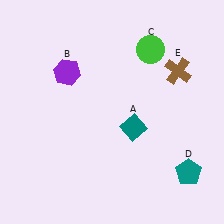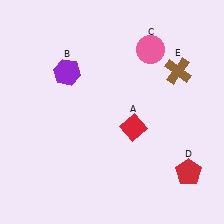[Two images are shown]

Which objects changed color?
A changed from teal to red. C changed from green to pink. D changed from teal to red.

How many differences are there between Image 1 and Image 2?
There are 3 differences between the two images.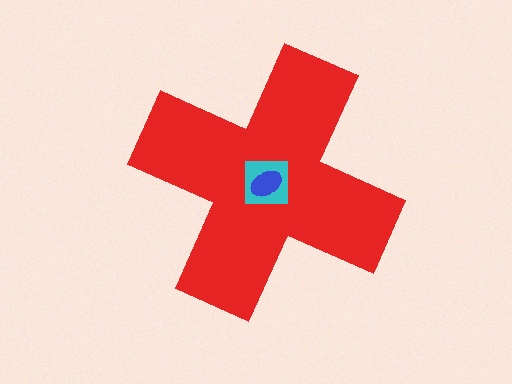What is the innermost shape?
The blue ellipse.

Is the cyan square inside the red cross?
Yes.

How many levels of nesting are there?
3.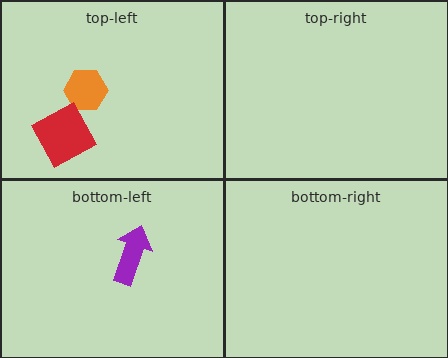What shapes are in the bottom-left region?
The purple arrow.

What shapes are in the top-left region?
The orange hexagon, the red square.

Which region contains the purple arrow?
The bottom-left region.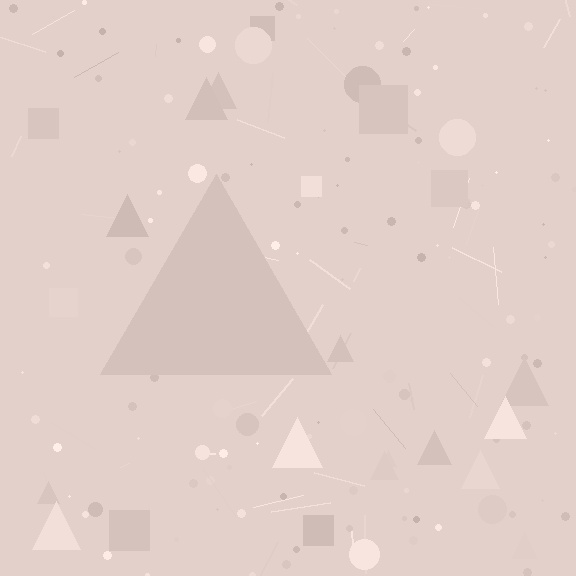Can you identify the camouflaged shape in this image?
The camouflaged shape is a triangle.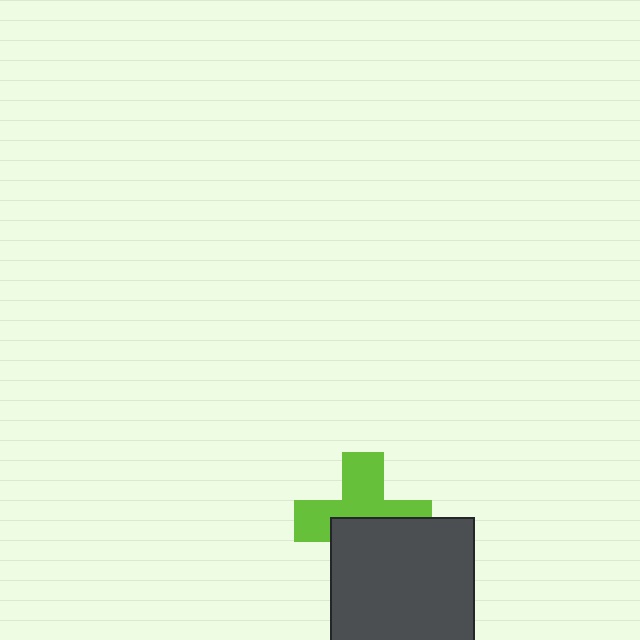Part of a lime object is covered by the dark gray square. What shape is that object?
It is a cross.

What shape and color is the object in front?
The object in front is a dark gray square.